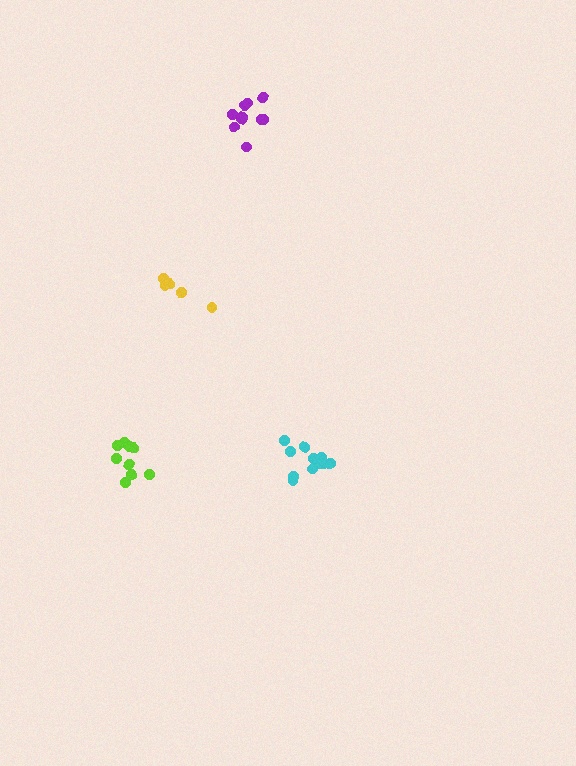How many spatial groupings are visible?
There are 4 spatial groupings.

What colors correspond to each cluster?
The clusters are colored: lime, cyan, yellow, purple.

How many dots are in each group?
Group 1: 10 dots, Group 2: 11 dots, Group 3: 5 dots, Group 4: 10 dots (36 total).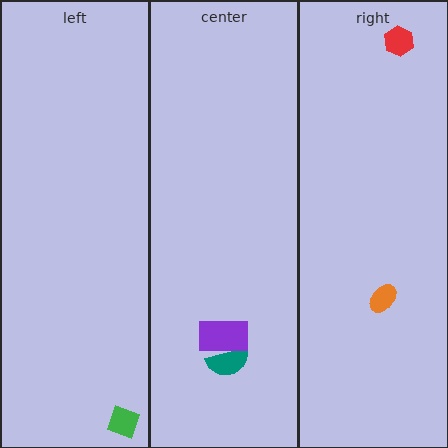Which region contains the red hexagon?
The right region.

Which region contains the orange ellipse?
The right region.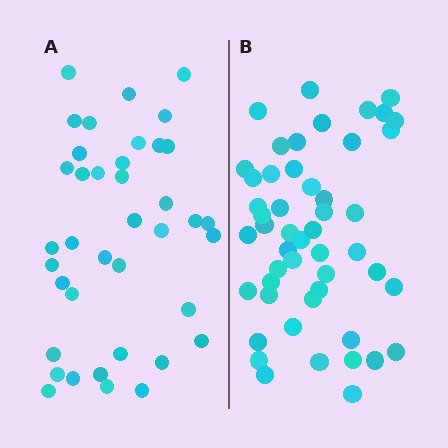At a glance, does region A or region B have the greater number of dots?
Region B (the right region) has more dots.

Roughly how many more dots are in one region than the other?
Region B has roughly 12 or so more dots than region A.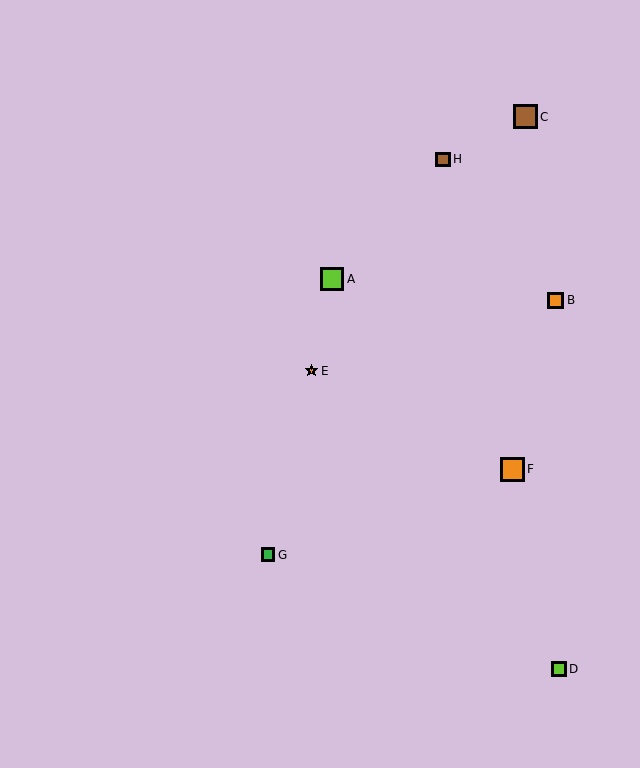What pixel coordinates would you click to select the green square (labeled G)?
Click at (268, 555) to select the green square G.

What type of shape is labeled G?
Shape G is a green square.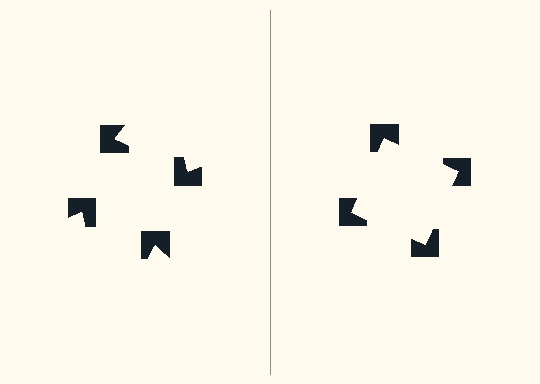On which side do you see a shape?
An illusory square appears on the right side. On the left side the wedge cuts are rotated, so no coherent shape forms.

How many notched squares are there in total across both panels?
8 — 4 on each side.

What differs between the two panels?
The notched squares are positioned identically on both sides; only the wedge orientations differ. On the right they align to a square; on the left they are misaligned.